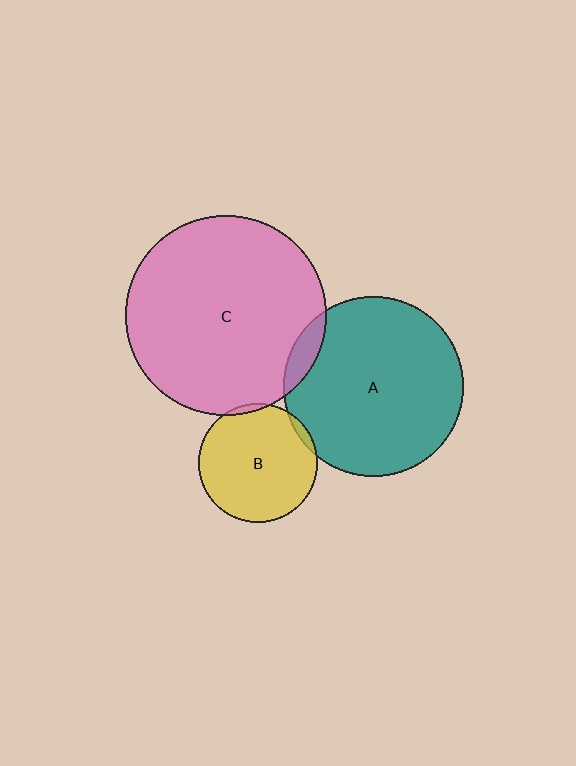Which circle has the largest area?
Circle C (pink).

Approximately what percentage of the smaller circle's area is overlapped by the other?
Approximately 5%.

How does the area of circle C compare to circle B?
Approximately 2.8 times.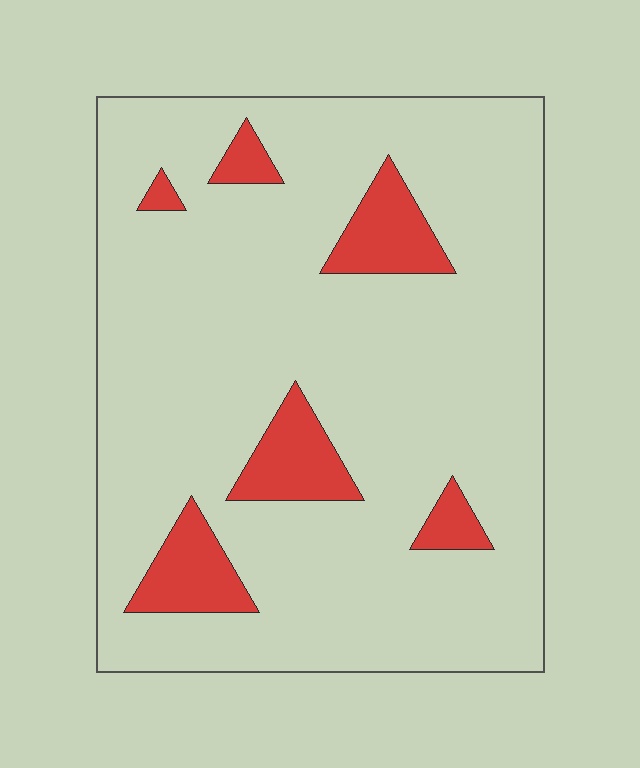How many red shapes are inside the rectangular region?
6.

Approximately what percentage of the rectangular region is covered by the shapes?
Approximately 10%.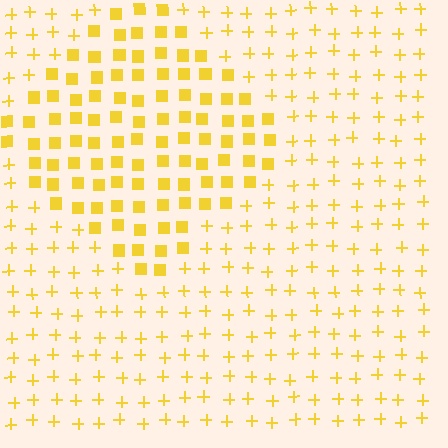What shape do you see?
I see a diamond.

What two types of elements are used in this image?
The image uses squares inside the diamond region and plus signs outside it.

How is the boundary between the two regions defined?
The boundary is defined by a change in element shape: squares inside vs. plus signs outside. All elements share the same color and spacing.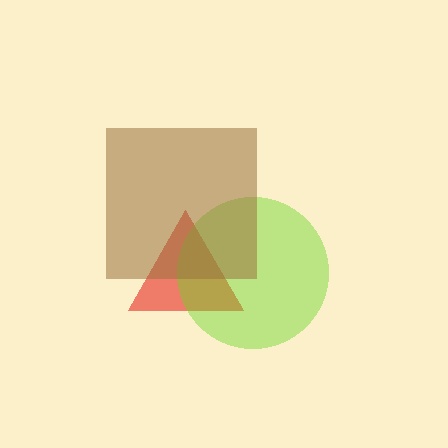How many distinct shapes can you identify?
There are 3 distinct shapes: a red triangle, a lime circle, a brown square.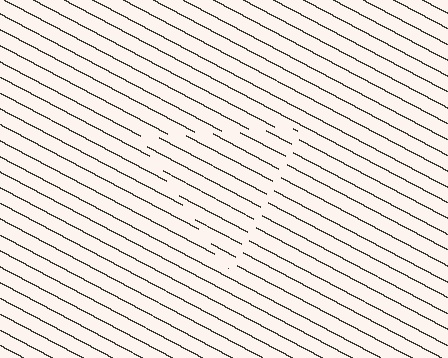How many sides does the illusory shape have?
3 sides — the line-ends trace a triangle.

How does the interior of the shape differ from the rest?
The interior of the shape contains the same grating, shifted by half a period — the contour is defined by the phase discontinuity where line-ends from the inner and outer gratings abut.